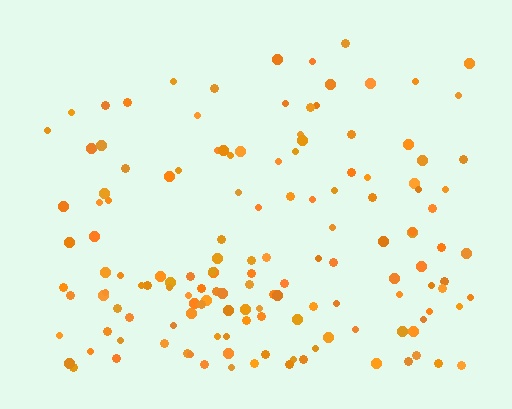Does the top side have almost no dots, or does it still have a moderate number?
Still a moderate number, just noticeably fewer than the bottom.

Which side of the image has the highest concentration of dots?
The bottom.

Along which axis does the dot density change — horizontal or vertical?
Vertical.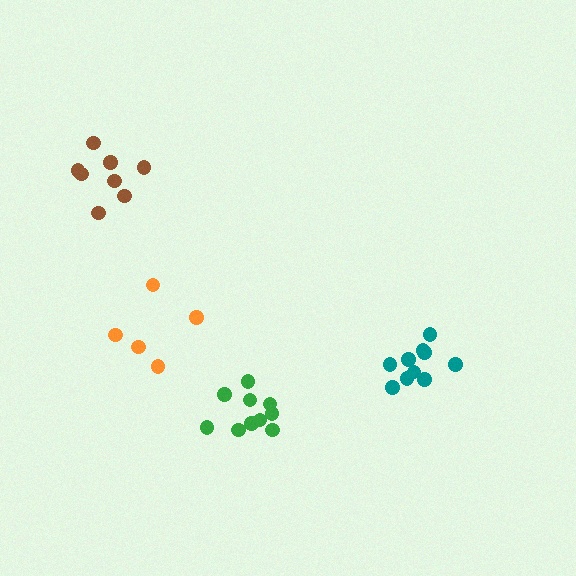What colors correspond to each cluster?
The clusters are colored: orange, teal, green, brown.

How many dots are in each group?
Group 1: 5 dots, Group 2: 10 dots, Group 3: 10 dots, Group 4: 8 dots (33 total).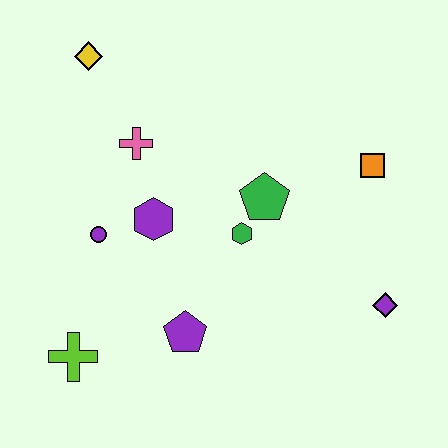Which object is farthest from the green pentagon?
The lime cross is farthest from the green pentagon.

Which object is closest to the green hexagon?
The green pentagon is closest to the green hexagon.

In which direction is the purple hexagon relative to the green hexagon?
The purple hexagon is to the left of the green hexagon.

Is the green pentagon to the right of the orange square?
No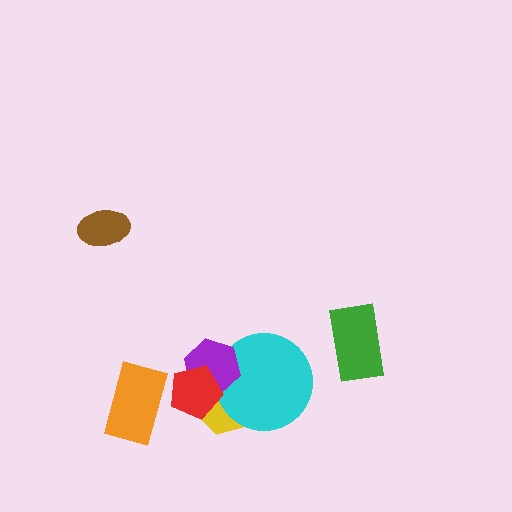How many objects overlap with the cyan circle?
2 objects overlap with the cyan circle.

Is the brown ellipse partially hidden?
No, no other shape covers it.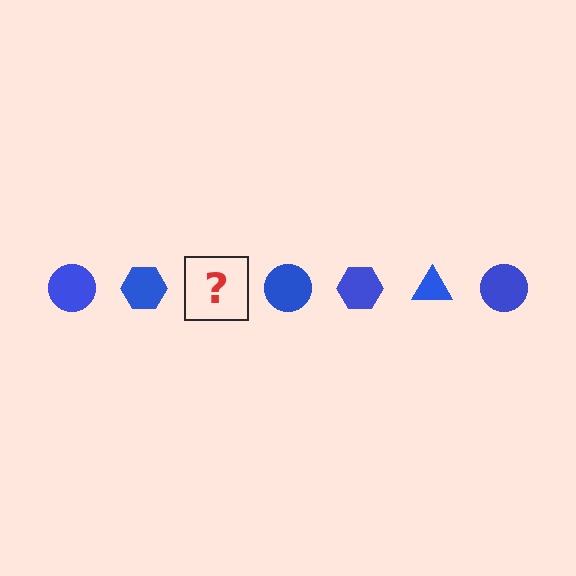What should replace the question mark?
The question mark should be replaced with a blue triangle.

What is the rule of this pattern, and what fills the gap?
The rule is that the pattern cycles through circle, hexagon, triangle shapes in blue. The gap should be filled with a blue triangle.